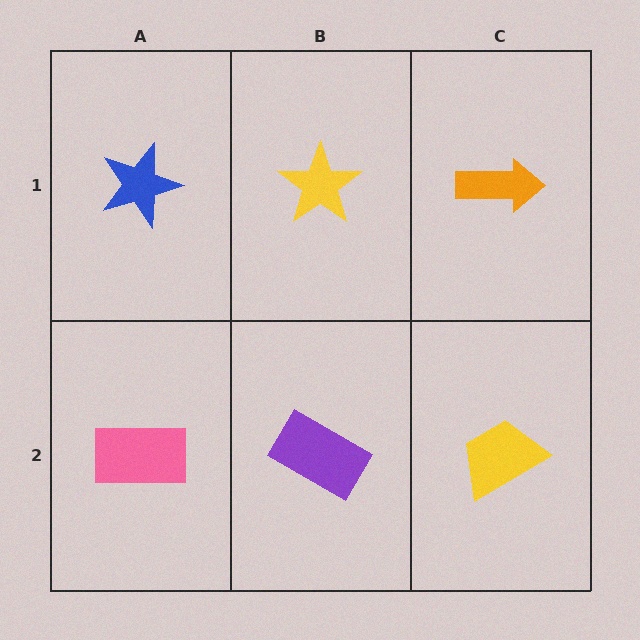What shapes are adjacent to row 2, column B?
A yellow star (row 1, column B), a pink rectangle (row 2, column A), a yellow trapezoid (row 2, column C).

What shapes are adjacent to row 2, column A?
A blue star (row 1, column A), a purple rectangle (row 2, column B).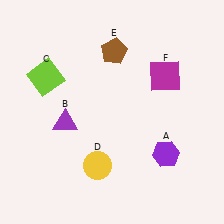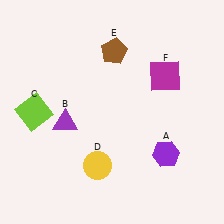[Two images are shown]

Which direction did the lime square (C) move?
The lime square (C) moved down.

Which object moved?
The lime square (C) moved down.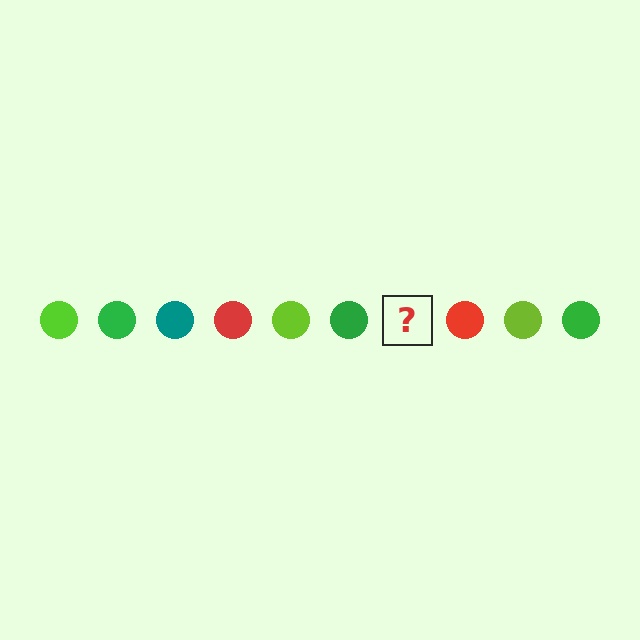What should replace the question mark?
The question mark should be replaced with a teal circle.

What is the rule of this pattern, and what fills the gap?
The rule is that the pattern cycles through lime, green, teal, red circles. The gap should be filled with a teal circle.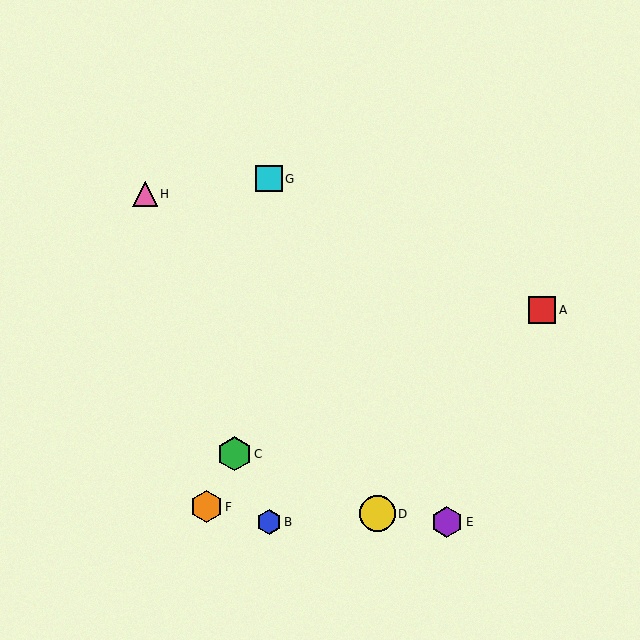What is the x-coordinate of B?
Object B is at x≈269.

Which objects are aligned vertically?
Objects B, G are aligned vertically.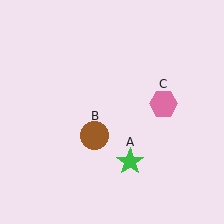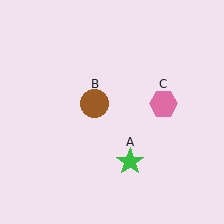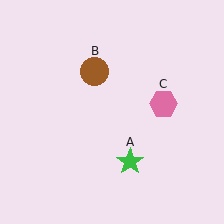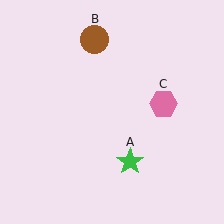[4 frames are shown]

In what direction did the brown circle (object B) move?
The brown circle (object B) moved up.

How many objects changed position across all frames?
1 object changed position: brown circle (object B).